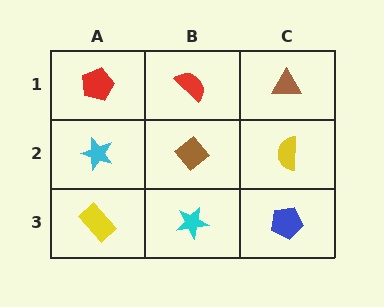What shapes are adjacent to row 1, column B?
A brown diamond (row 2, column B), a red pentagon (row 1, column A), a brown triangle (row 1, column C).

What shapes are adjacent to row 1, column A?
A cyan star (row 2, column A), a red semicircle (row 1, column B).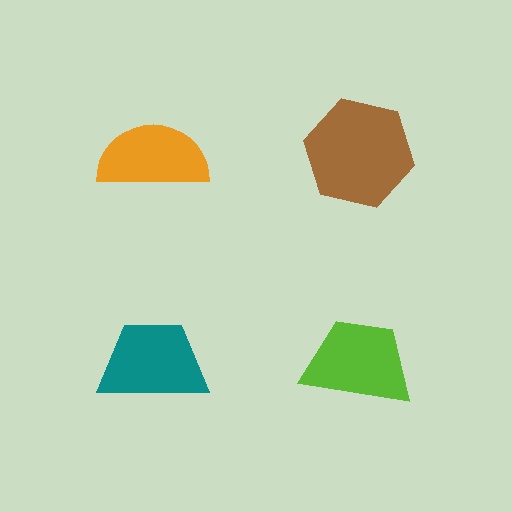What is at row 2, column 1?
A teal trapezoid.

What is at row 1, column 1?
An orange semicircle.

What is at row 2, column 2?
A lime trapezoid.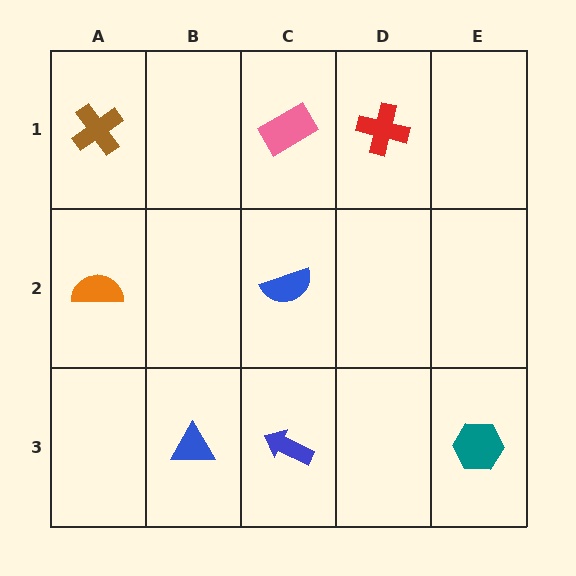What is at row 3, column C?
A blue arrow.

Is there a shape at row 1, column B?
No, that cell is empty.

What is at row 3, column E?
A teal hexagon.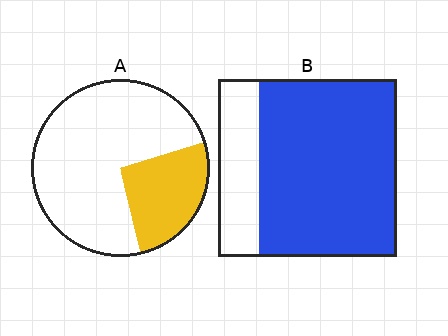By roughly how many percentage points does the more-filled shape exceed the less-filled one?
By roughly 50 percentage points (B over A).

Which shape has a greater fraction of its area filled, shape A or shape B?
Shape B.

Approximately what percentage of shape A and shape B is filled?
A is approximately 25% and B is approximately 75%.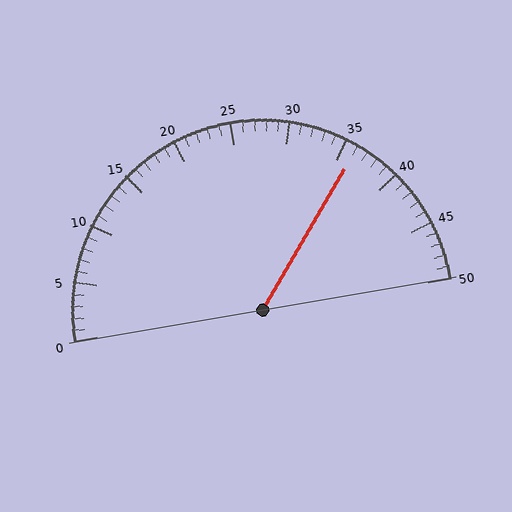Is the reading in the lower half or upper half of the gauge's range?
The reading is in the upper half of the range (0 to 50).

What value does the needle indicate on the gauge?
The needle indicates approximately 36.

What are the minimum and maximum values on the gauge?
The gauge ranges from 0 to 50.